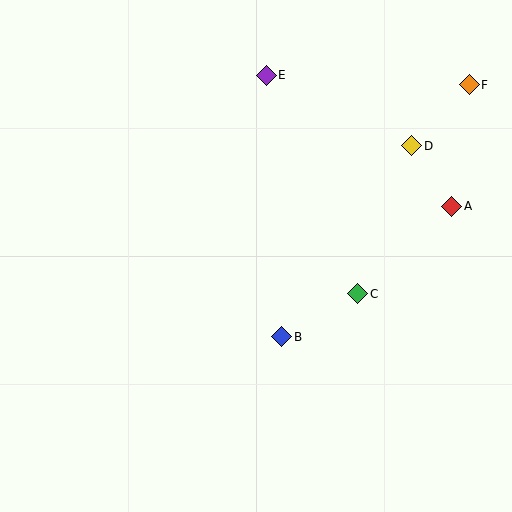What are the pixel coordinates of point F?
Point F is at (469, 85).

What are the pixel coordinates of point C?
Point C is at (358, 294).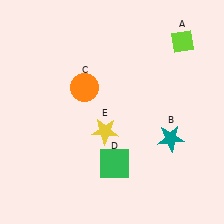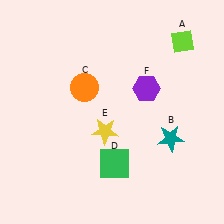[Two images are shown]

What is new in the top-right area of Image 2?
A purple hexagon (F) was added in the top-right area of Image 2.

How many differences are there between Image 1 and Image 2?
There is 1 difference between the two images.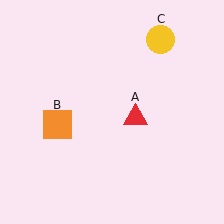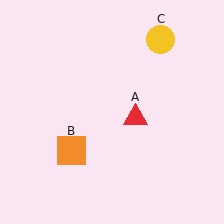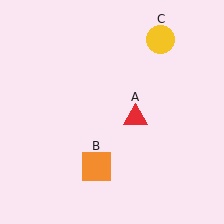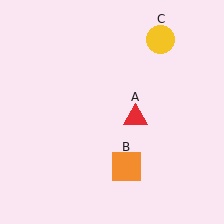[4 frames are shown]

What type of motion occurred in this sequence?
The orange square (object B) rotated counterclockwise around the center of the scene.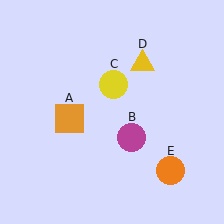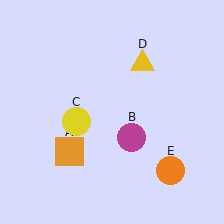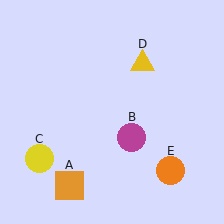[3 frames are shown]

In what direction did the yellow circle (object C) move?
The yellow circle (object C) moved down and to the left.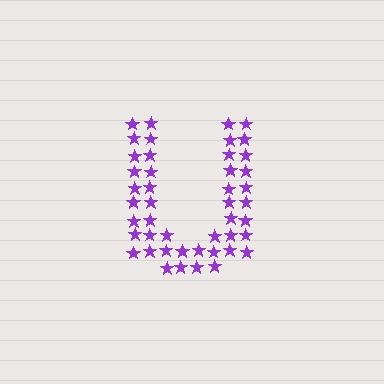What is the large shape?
The large shape is the letter U.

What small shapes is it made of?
It is made of small stars.